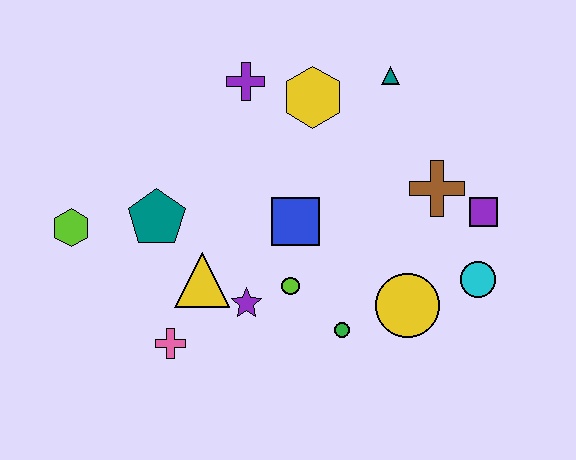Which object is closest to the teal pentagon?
The yellow triangle is closest to the teal pentagon.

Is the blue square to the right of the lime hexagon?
Yes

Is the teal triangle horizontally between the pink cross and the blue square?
No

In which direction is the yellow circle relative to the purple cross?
The yellow circle is below the purple cross.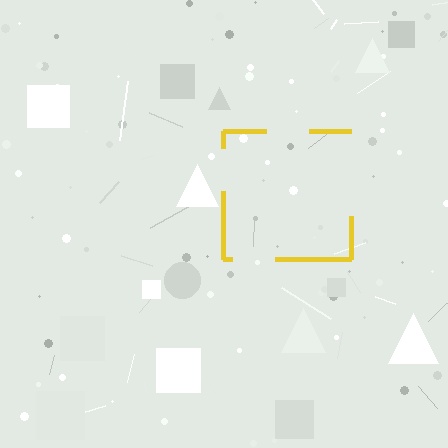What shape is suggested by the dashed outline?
The dashed outline suggests a square.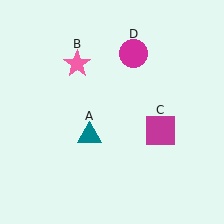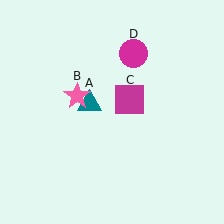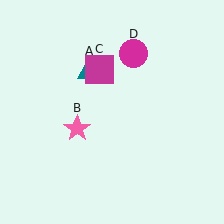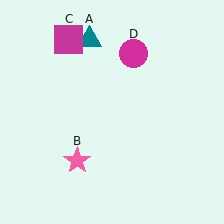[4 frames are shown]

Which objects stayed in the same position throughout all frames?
Magenta circle (object D) remained stationary.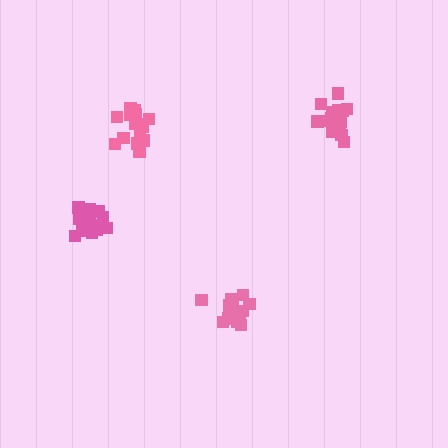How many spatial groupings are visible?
There are 4 spatial groupings.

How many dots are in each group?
Group 1: 19 dots, Group 2: 17 dots, Group 3: 18 dots, Group 4: 16 dots (70 total).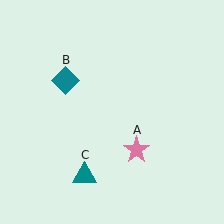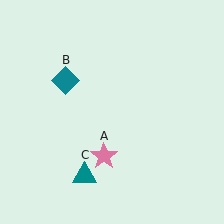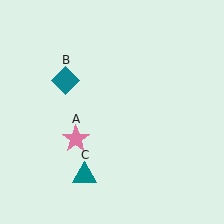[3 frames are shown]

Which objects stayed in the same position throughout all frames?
Teal diamond (object B) and teal triangle (object C) remained stationary.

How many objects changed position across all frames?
1 object changed position: pink star (object A).